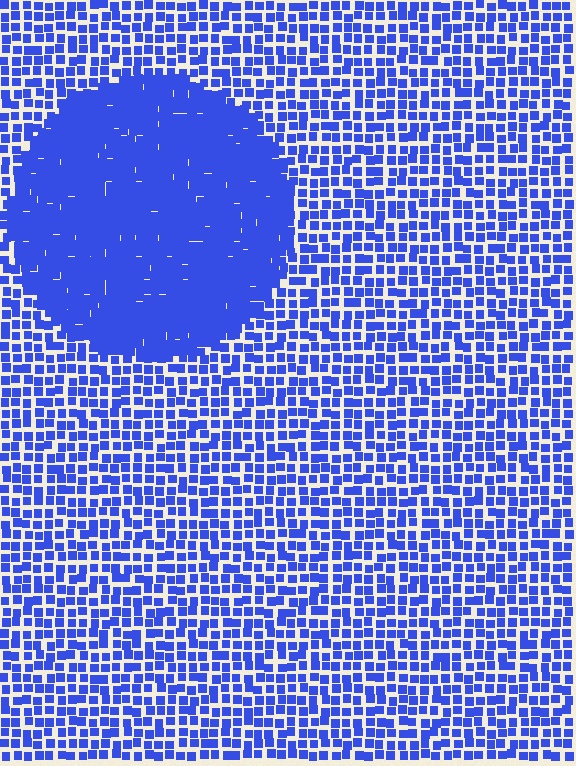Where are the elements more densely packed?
The elements are more densely packed inside the circle boundary.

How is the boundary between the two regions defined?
The boundary is defined by a change in element density (approximately 2.1x ratio). All elements are the same color, size, and shape.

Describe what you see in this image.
The image contains small blue elements arranged at two different densities. A circle-shaped region is visible where the elements are more densely packed than the surrounding area.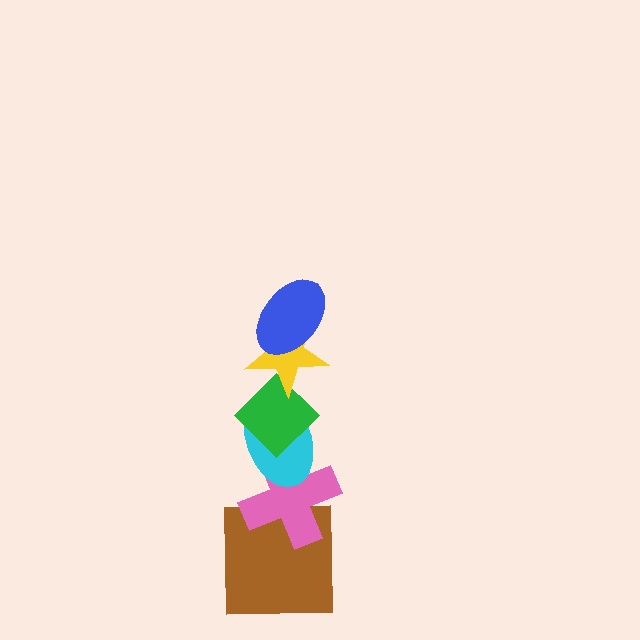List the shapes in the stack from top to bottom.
From top to bottom: the blue ellipse, the yellow star, the green diamond, the cyan ellipse, the pink cross, the brown square.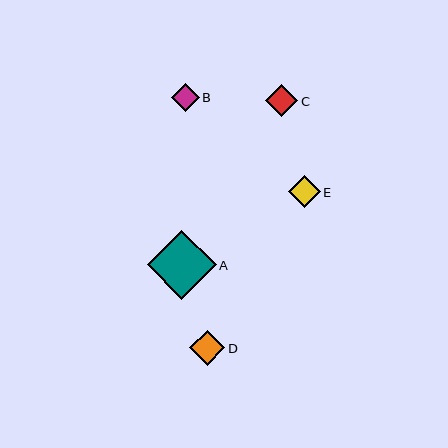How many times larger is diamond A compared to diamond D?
Diamond A is approximately 2.0 times the size of diamond D.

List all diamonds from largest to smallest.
From largest to smallest: A, D, C, E, B.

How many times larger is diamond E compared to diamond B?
Diamond E is approximately 1.1 times the size of diamond B.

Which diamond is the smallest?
Diamond B is the smallest with a size of approximately 28 pixels.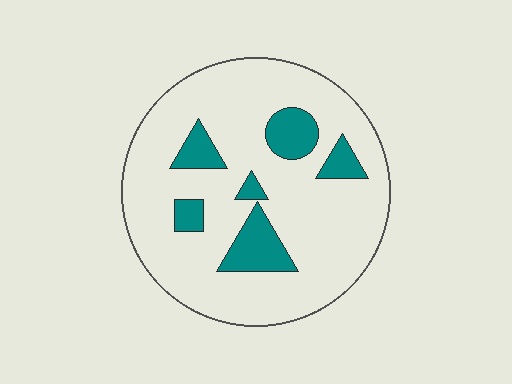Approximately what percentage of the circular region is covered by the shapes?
Approximately 15%.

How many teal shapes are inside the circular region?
6.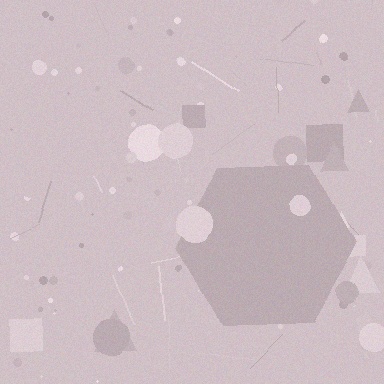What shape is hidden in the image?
A hexagon is hidden in the image.